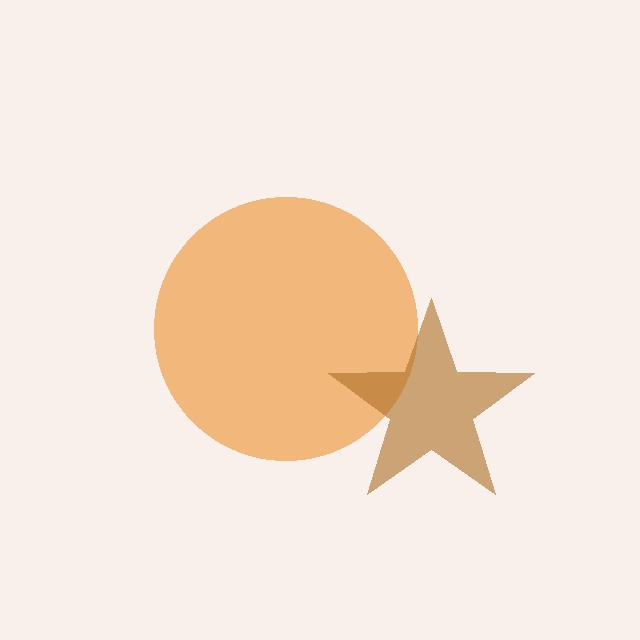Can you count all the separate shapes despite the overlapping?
Yes, there are 2 separate shapes.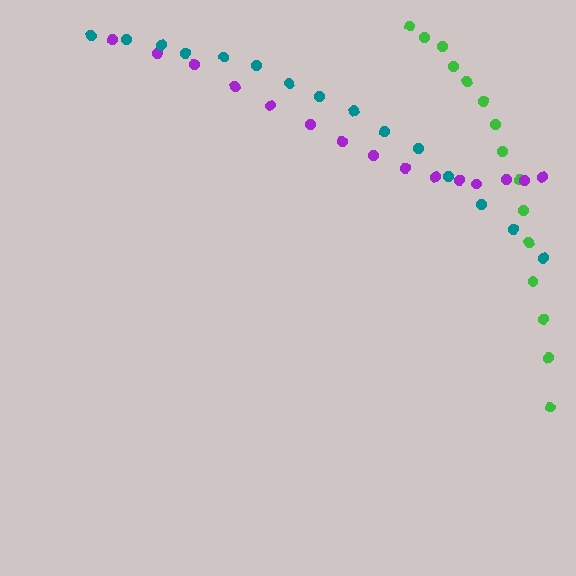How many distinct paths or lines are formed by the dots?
There are 3 distinct paths.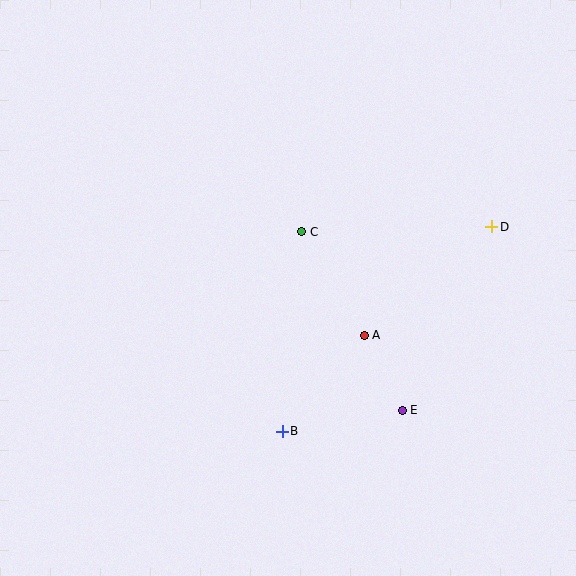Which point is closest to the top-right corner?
Point D is closest to the top-right corner.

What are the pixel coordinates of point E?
Point E is at (402, 410).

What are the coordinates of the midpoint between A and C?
The midpoint between A and C is at (333, 284).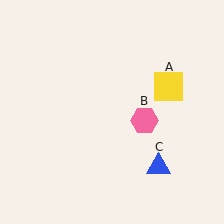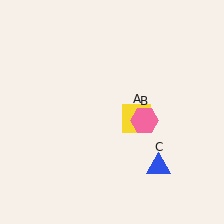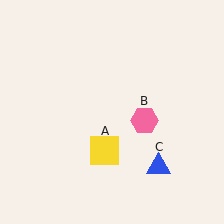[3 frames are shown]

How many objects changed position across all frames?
1 object changed position: yellow square (object A).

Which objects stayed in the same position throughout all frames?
Pink hexagon (object B) and blue triangle (object C) remained stationary.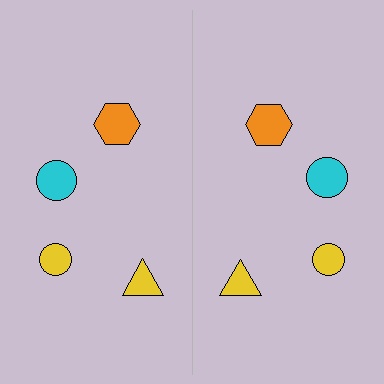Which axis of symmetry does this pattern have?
The pattern has a vertical axis of symmetry running through the center of the image.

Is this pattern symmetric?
Yes, this pattern has bilateral (reflection) symmetry.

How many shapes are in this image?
There are 8 shapes in this image.